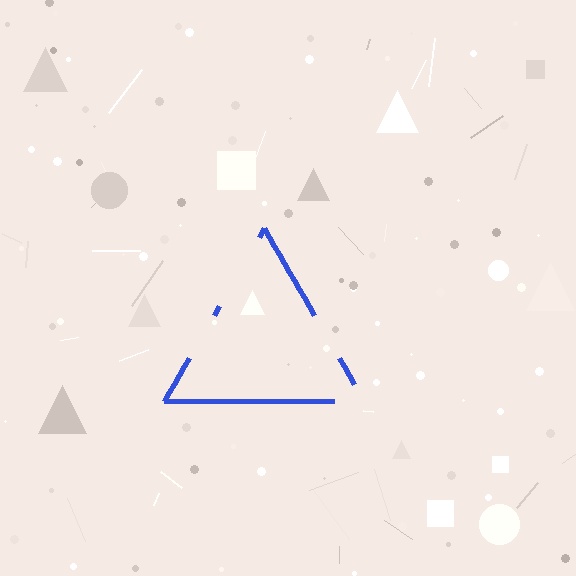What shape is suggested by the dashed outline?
The dashed outline suggests a triangle.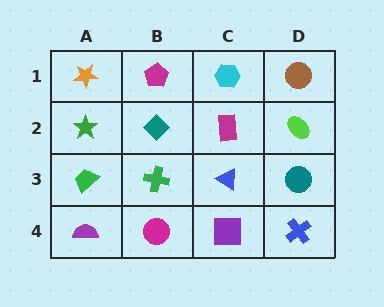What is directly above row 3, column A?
A green star.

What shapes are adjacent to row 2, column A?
An orange star (row 1, column A), a green trapezoid (row 3, column A), a teal diamond (row 2, column B).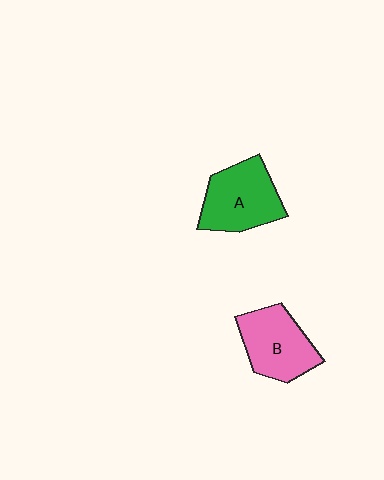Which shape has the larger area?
Shape A (green).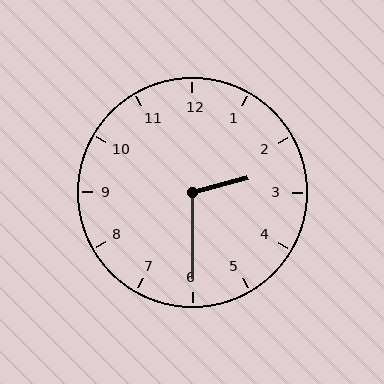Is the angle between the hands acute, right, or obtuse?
It is obtuse.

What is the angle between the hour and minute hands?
Approximately 105 degrees.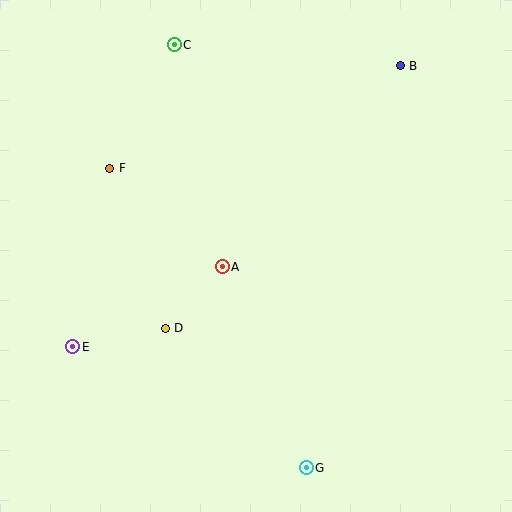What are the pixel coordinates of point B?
Point B is at (400, 66).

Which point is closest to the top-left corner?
Point C is closest to the top-left corner.